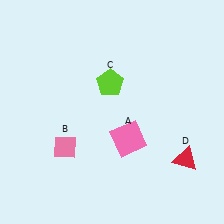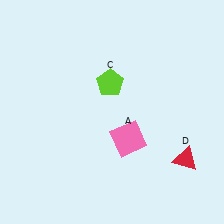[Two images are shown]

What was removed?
The pink diamond (B) was removed in Image 2.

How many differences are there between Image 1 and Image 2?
There is 1 difference between the two images.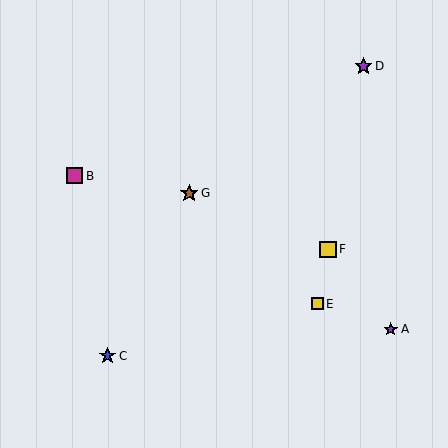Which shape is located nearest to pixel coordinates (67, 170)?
The magenta square (labeled B) at (75, 176) is nearest to that location.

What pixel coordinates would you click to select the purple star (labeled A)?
Click at (391, 329) to select the purple star A.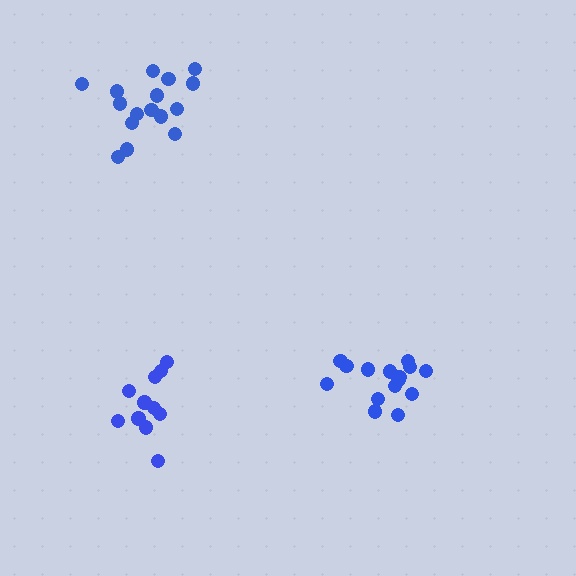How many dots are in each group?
Group 1: 16 dots, Group 2: 15 dots, Group 3: 11 dots (42 total).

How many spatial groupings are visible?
There are 3 spatial groupings.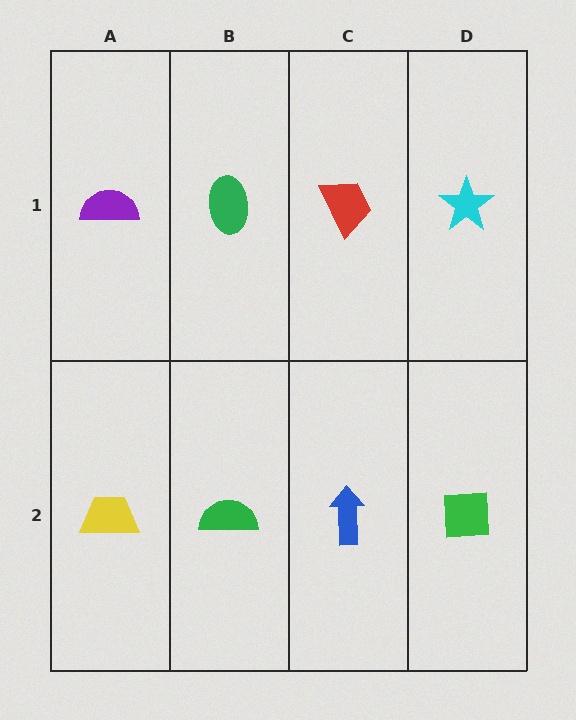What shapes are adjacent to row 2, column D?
A cyan star (row 1, column D), a blue arrow (row 2, column C).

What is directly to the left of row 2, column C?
A green semicircle.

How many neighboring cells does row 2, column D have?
2.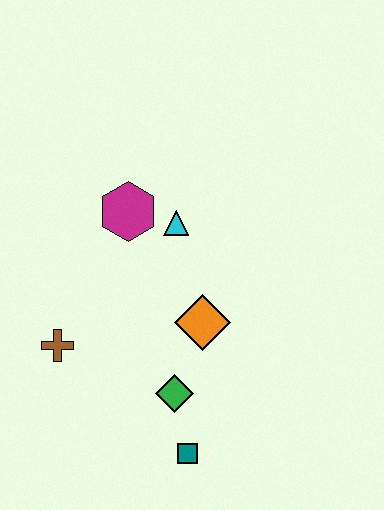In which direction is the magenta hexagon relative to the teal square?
The magenta hexagon is above the teal square.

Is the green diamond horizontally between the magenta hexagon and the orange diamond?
Yes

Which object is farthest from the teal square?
The magenta hexagon is farthest from the teal square.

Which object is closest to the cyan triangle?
The magenta hexagon is closest to the cyan triangle.